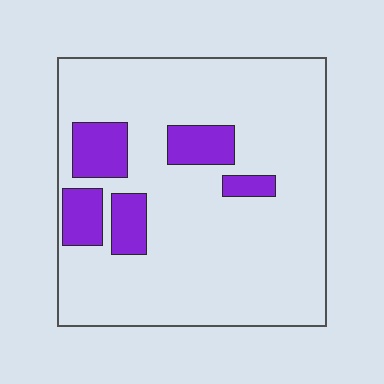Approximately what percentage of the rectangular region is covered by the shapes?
Approximately 15%.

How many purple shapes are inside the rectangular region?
5.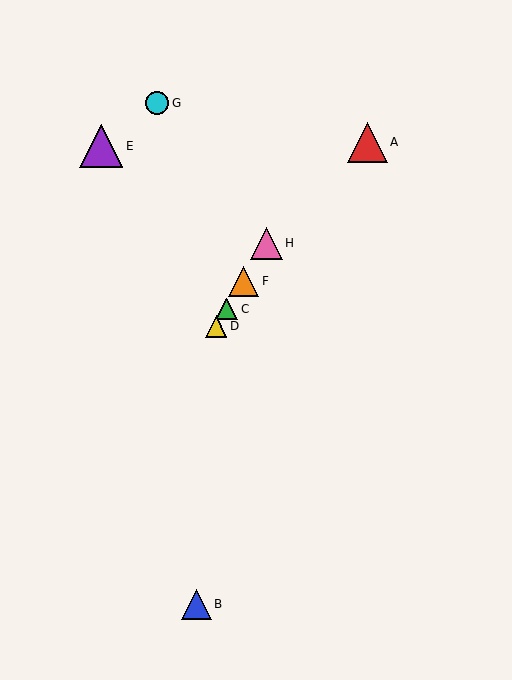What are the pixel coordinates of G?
Object G is at (157, 103).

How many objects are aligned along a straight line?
4 objects (C, D, F, H) are aligned along a straight line.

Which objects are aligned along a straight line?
Objects C, D, F, H are aligned along a straight line.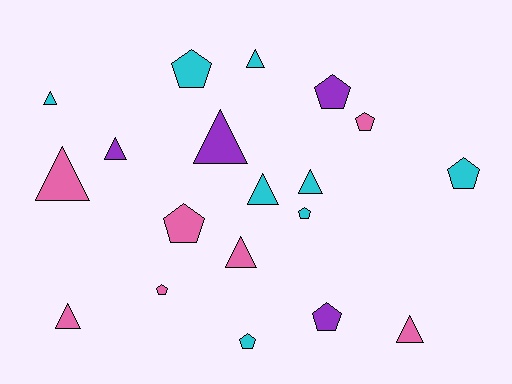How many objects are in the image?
There are 19 objects.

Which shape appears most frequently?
Triangle, with 10 objects.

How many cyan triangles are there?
There are 4 cyan triangles.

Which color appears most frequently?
Cyan, with 8 objects.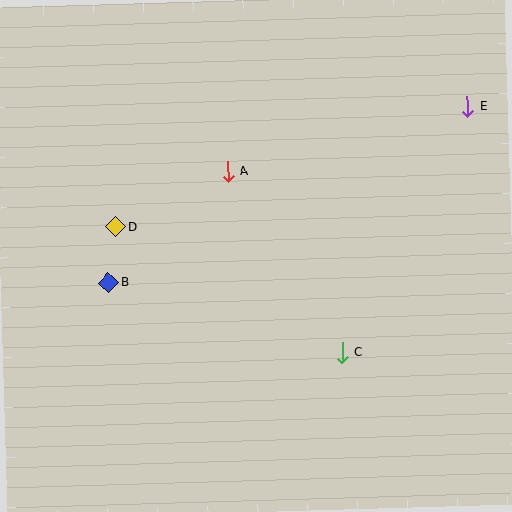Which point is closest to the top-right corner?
Point E is closest to the top-right corner.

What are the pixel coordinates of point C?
Point C is at (342, 353).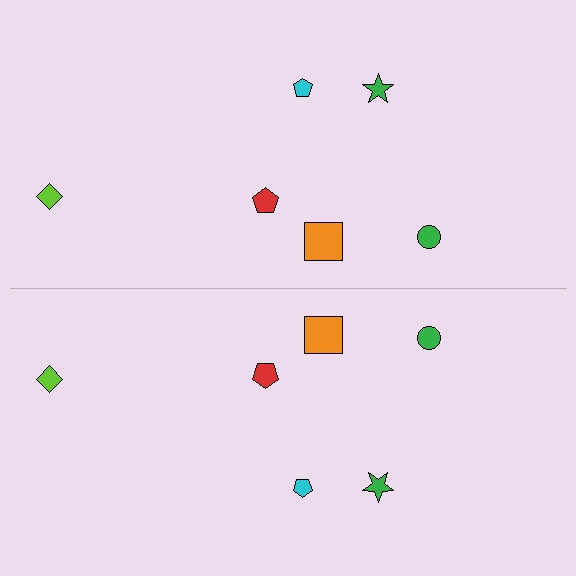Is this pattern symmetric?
Yes, this pattern has bilateral (reflection) symmetry.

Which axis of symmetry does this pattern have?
The pattern has a horizontal axis of symmetry running through the center of the image.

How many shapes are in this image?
There are 12 shapes in this image.